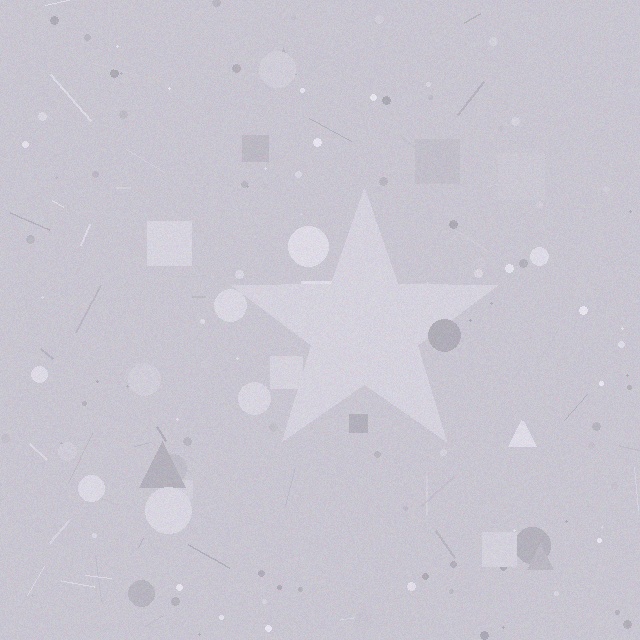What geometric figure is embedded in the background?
A star is embedded in the background.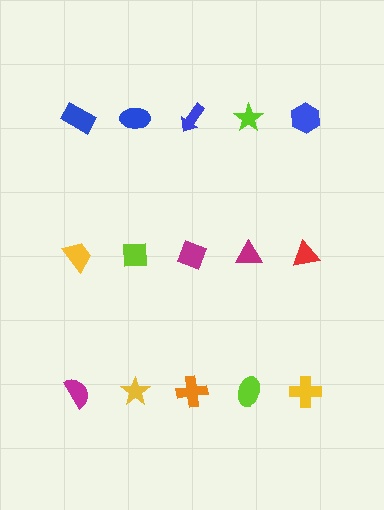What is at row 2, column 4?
A magenta triangle.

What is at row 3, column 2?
A yellow star.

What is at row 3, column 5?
A yellow cross.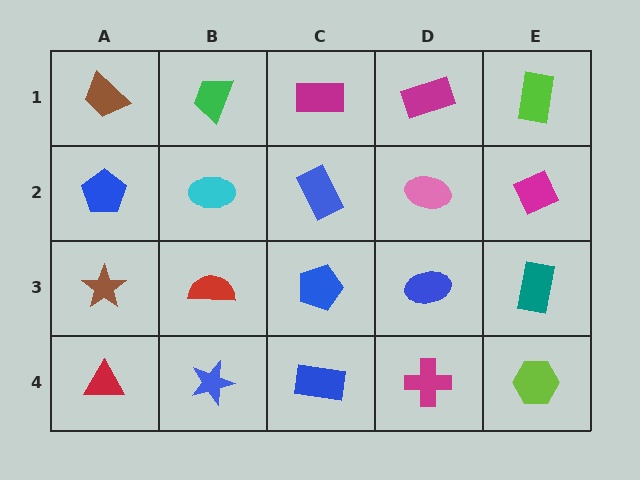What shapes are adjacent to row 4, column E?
A teal rectangle (row 3, column E), a magenta cross (row 4, column D).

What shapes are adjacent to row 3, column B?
A cyan ellipse (row 2, column B), a blue star (row 4, column B), a brown star (row 3, column A), a blue pentagon (row 3, column C).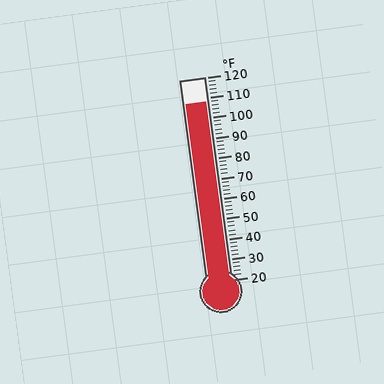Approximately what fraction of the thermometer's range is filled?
The thermometer is filled to approximately 90% of its range.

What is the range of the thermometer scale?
The thermometer scale ranges from 20°F to 120°F.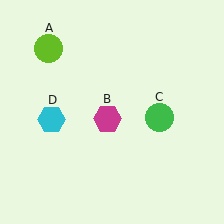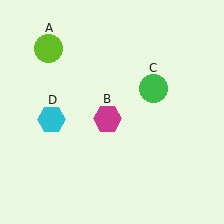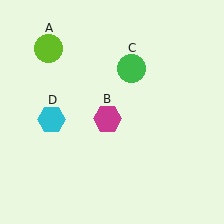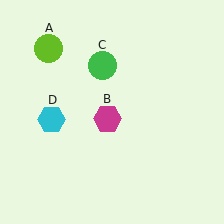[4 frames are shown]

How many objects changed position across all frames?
1 object changed position: green circle (object C).